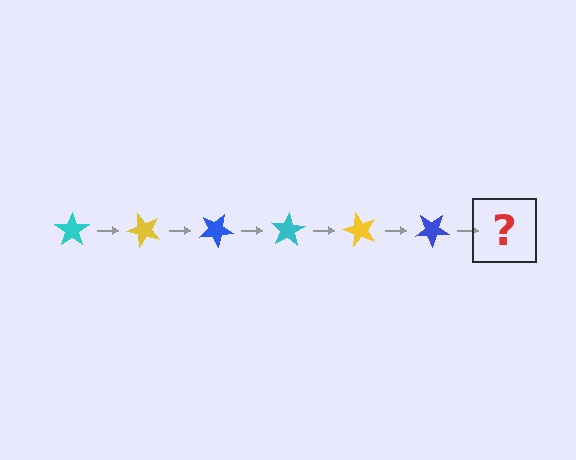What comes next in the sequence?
The next element should be a cyan star, rotated 300 degrees from the start.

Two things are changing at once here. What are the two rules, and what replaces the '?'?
The two rules are that it rotates 50 degrees each step and the color cycles through cyan, yellow, and blue. The '?' should be a cyan star, rotated 300 degrees from the start.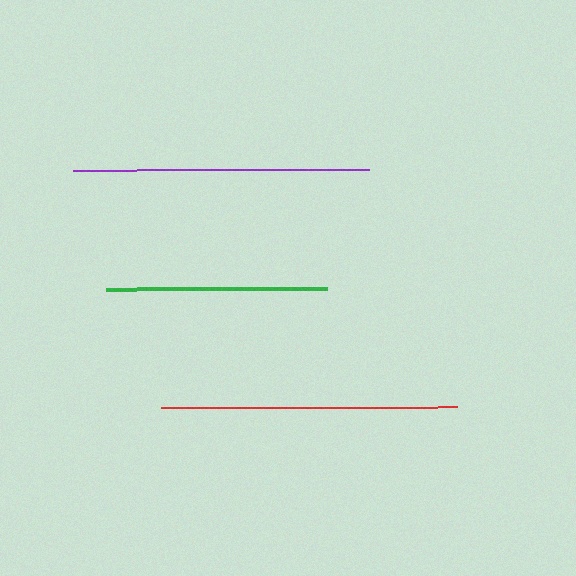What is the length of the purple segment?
The purple segment is approximately 296 pixels long.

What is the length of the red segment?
The red segment is approximately 296 pixels long.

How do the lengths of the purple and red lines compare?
The purple and red lines are approximately the same length.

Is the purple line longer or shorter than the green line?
The purple line is longer than the green line.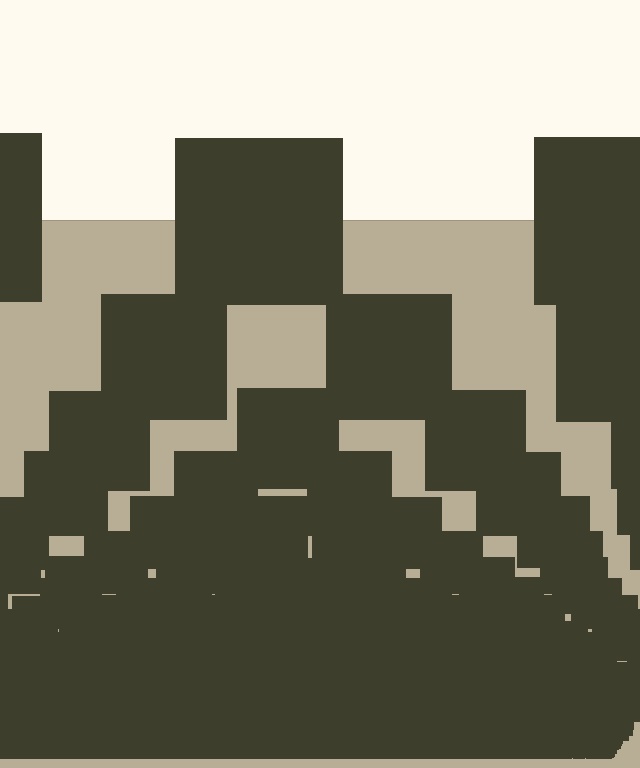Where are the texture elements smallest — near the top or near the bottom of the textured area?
Near the bottom.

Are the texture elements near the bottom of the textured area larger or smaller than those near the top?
Smaller. The gradient is inverted — elements near the bottom are smaller and denser.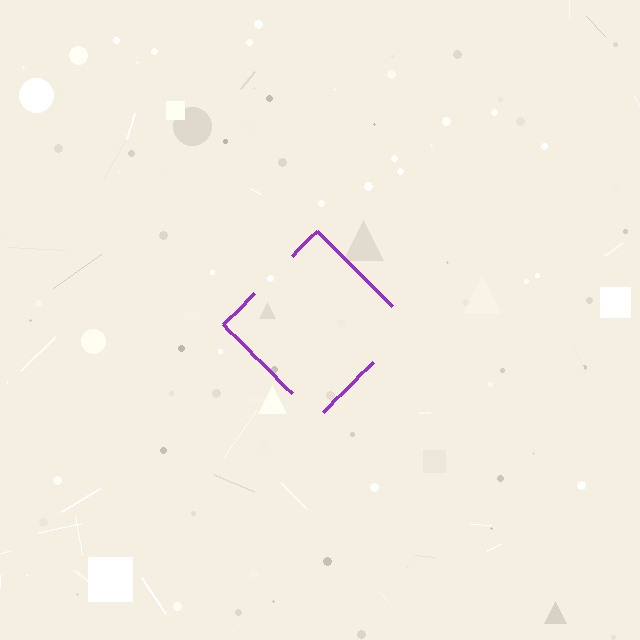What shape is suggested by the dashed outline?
The dashed outline suggests a diamond.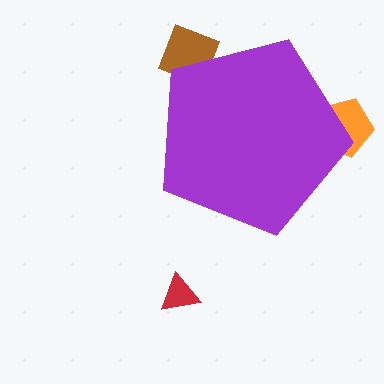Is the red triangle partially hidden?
No, the red triangle is fully visible.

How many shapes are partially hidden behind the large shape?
2 shapes are partially hidden.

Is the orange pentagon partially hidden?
Yes, the orange pentagon is partially hidden behind the purple pentagon.